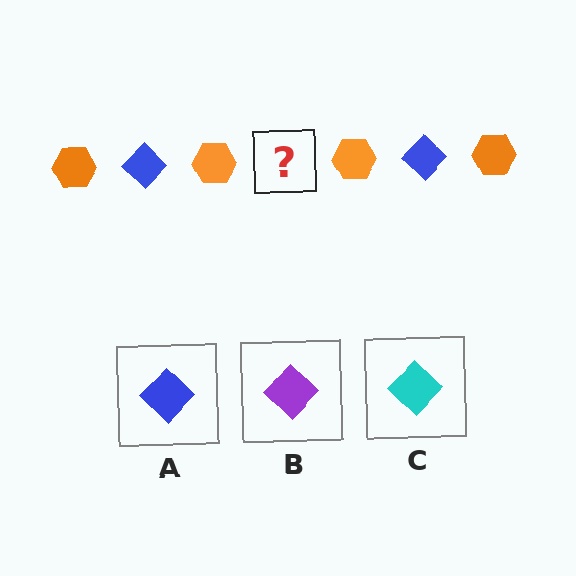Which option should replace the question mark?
Option A.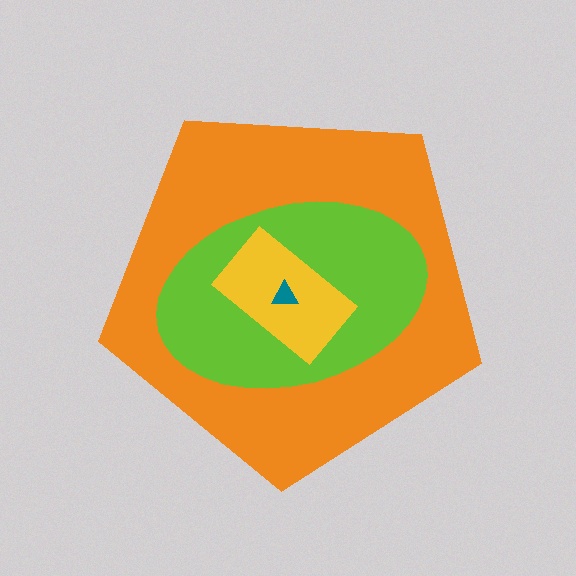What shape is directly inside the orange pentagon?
The lime ellipse.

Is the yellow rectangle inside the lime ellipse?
Yes.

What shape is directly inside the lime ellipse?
The yellow rectangle.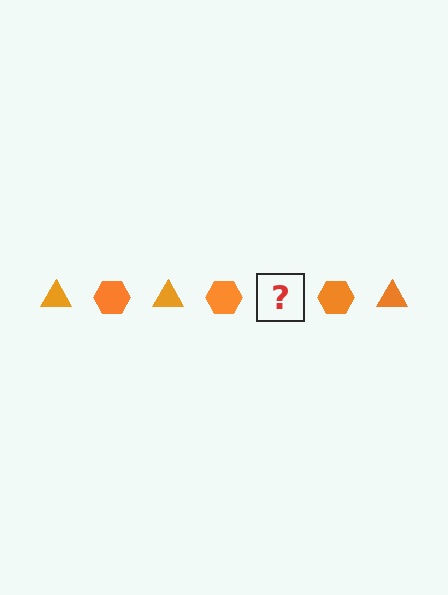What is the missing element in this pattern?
The missing element is an orange triangle.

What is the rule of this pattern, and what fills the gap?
The rule is that the pattern cycles through triangle, hexagon shapes in orange. The gap should be filled with an orange triangle.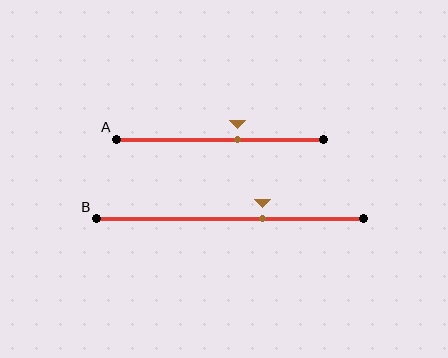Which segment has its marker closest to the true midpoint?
Segment A has its marker closest to the true midpoint.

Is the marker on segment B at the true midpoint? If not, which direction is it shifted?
No, the marker on segment B is shifted to the right by about 12% of the segment length.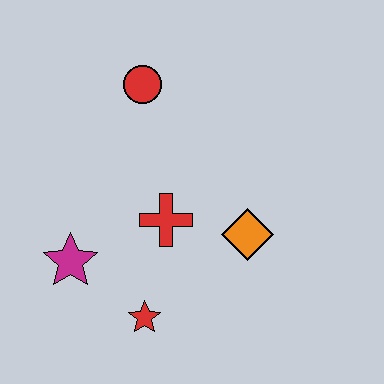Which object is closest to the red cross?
The orange diamond is closest to the red cross.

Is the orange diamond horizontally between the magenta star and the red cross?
No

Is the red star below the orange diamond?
Yes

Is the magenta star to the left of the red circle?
Yes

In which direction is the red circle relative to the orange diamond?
The red circle is above the orange diamond.